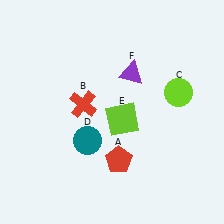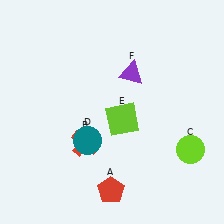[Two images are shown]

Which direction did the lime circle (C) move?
The lime circle (C) moved down.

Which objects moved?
The objects that moved are: the red pentagon (A), the red cross (B), the lime circle (C).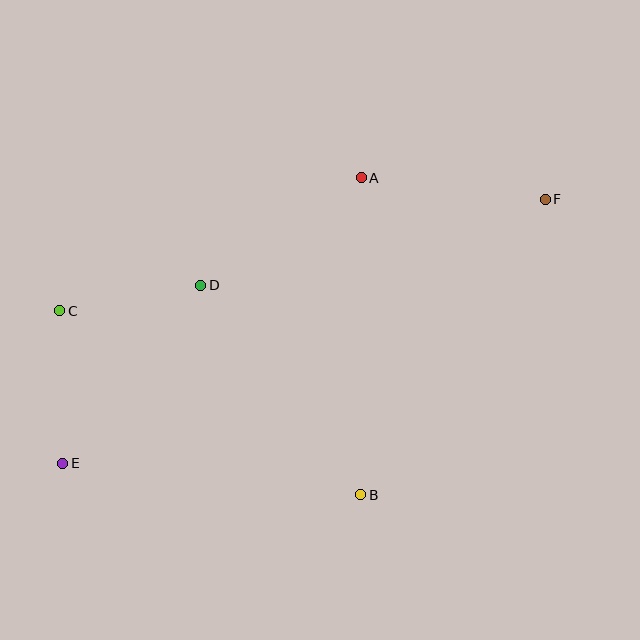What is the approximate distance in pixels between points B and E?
The distance between B and E is approximately 299 pixels.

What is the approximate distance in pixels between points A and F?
The distance between A and F is approximately 185 pixels.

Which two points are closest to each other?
Points C and D are closest to each other.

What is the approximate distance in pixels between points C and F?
The distance between C and F is approximately 498 pixels.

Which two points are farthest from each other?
Points E and F are farthest from each other.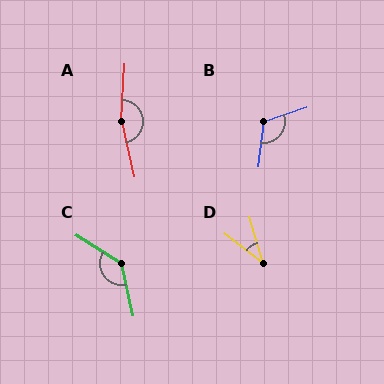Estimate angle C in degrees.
Approximately 135 degrees.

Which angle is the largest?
A, at approximately 164 degrees.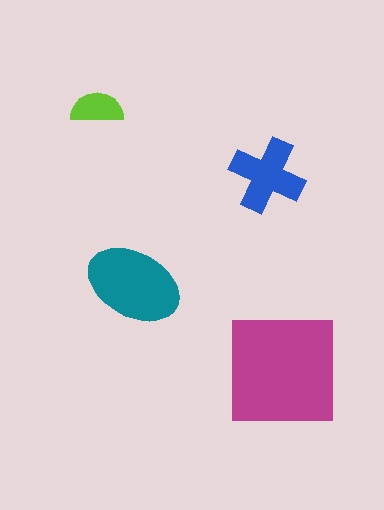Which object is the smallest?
The lime semicircle.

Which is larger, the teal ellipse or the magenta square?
The magenta square.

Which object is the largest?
The magenta square.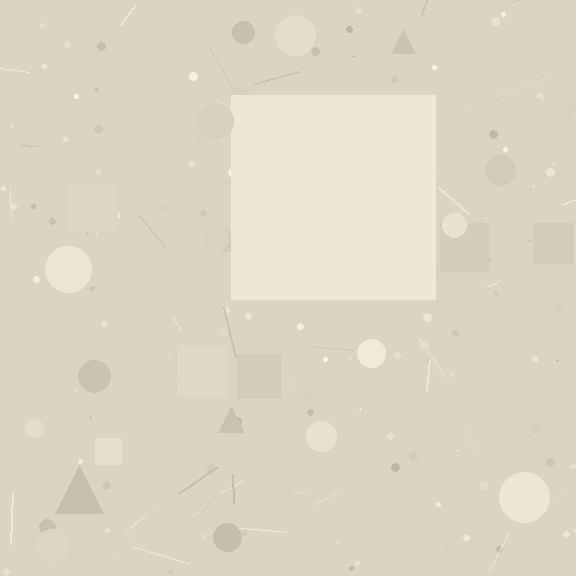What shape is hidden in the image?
A square is hidden in the image.